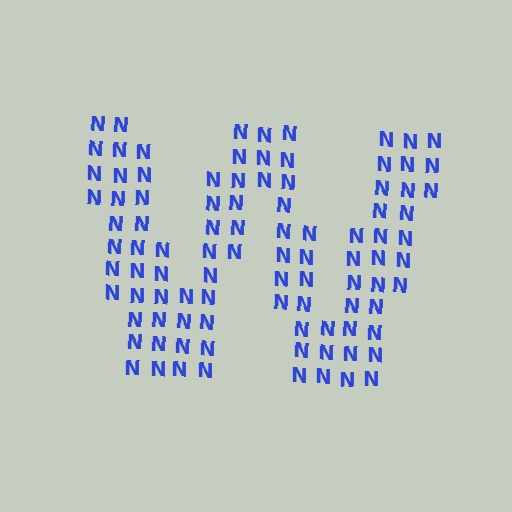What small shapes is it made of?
It is made of small letter N's.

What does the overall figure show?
The overall figure shows the letter W.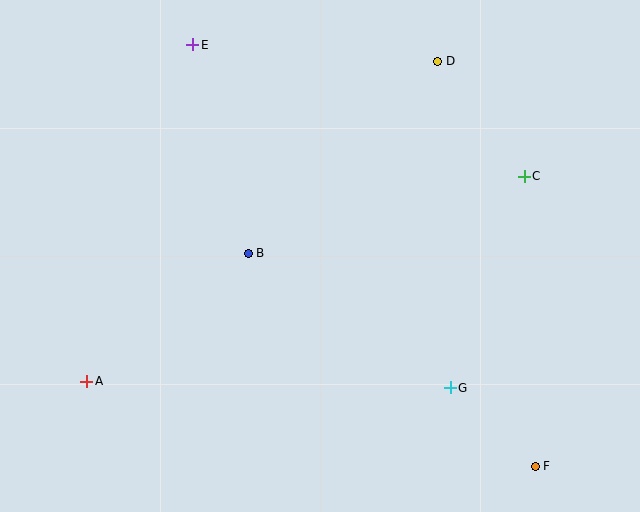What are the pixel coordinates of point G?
Point G is at (450, 388).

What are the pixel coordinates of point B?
Point B is at (248, 253).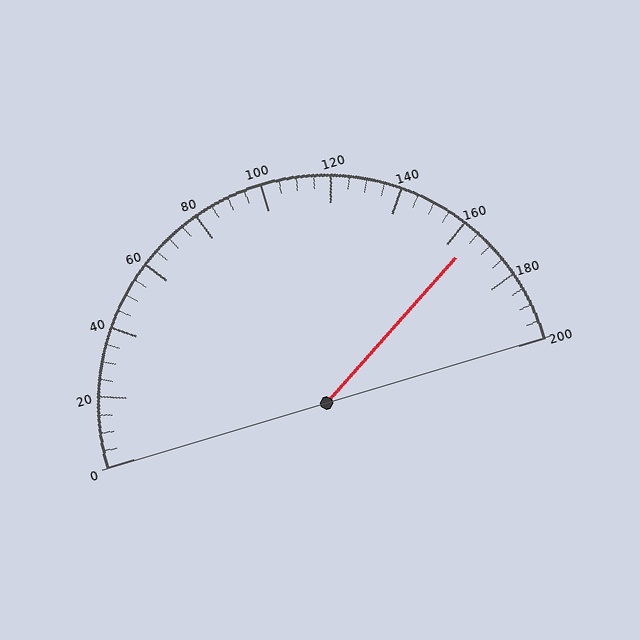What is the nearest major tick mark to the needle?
The nearest major tick mark is 160.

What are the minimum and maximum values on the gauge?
The gauge ranges from 0 to 200.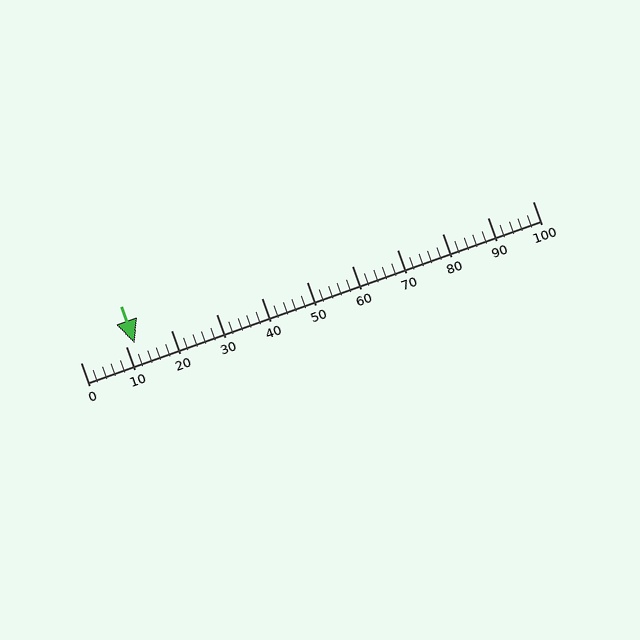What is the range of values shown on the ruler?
The ruler shows values from 0 to 100.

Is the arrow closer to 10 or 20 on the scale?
The arrow is closer to 10.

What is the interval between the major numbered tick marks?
The major tick marks are spaced 10 units apart.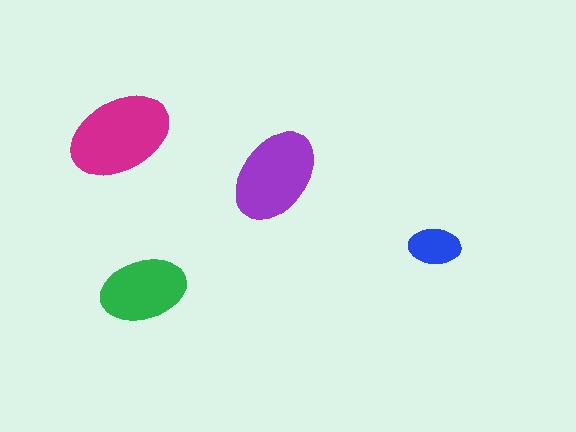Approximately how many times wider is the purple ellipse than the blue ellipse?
About 2 times wider.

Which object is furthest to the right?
The blue ellipse is rightmost.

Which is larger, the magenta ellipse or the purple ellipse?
The magenta one.